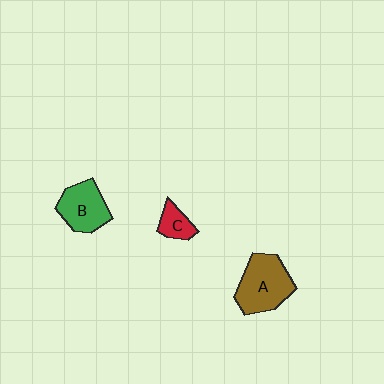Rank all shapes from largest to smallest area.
From largest to smallest: A (brown), B (green), C (red).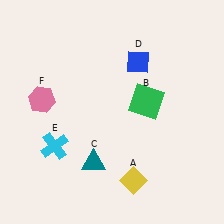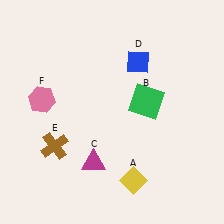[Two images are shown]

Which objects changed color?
C changed from teal to magenta. E changed from cyan to brown.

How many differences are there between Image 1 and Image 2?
There are 2 differences between the two images.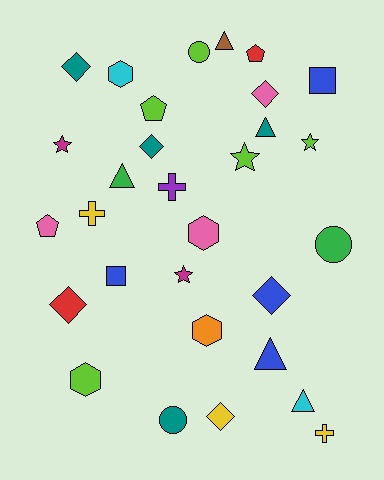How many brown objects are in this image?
There is 1 brown object.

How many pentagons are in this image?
There are 3 pentagons.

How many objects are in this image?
There are 30 objects.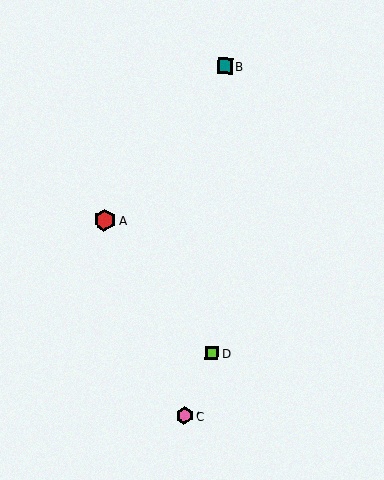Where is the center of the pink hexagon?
The center of the pink hexagon is at (185, 415).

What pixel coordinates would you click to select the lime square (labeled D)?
Click at (212, 353) to select the lime square D.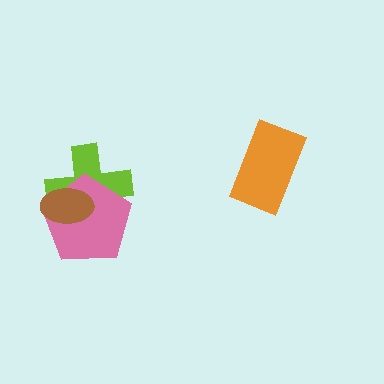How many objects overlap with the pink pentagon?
2 objects overlap with the pink pentagon.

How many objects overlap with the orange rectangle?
0 objects overlap with the orange rectangle.